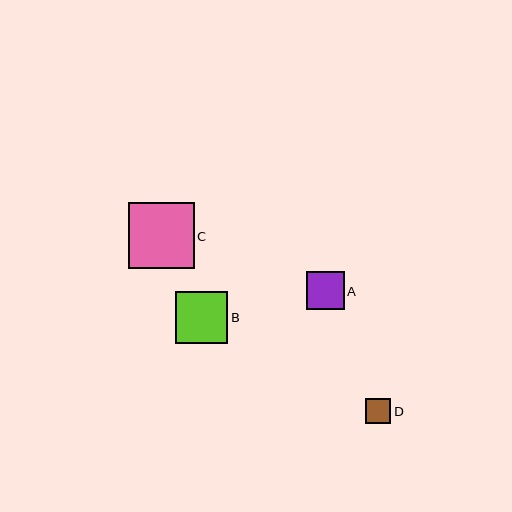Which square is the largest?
Square C is the largest with a size of approximately 65 pixels.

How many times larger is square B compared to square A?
Square B is approximately 1.4 times the size of square A.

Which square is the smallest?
Square D is the smallest with a size of approximately 26 pixels.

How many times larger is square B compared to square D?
Square B is approximately 2.0 times the size of square D.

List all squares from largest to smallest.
From largest to smallest: C, B, A, D.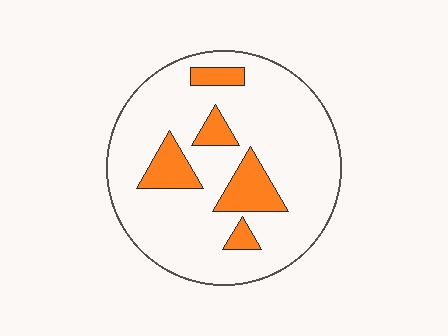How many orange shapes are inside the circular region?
5.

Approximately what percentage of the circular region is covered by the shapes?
Approximately 15%.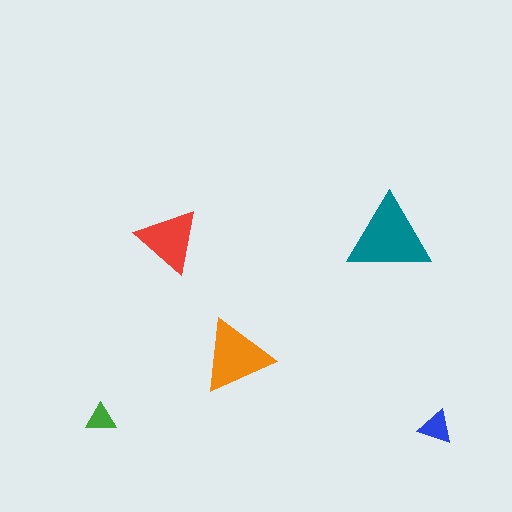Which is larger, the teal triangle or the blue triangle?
The teal one.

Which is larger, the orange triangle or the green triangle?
The orange one.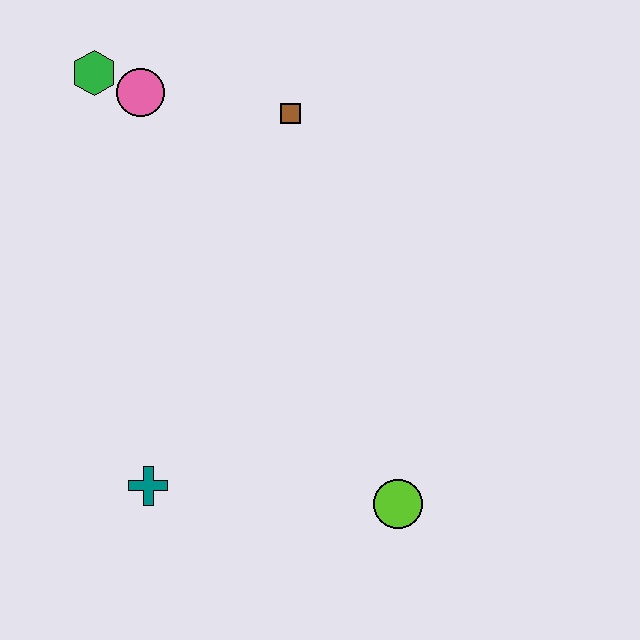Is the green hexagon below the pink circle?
No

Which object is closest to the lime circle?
The teal cross is closest to the lime circle.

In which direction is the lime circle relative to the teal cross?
The lime circle is to the right of the teal cross.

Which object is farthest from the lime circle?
The green hexagon is farthest from the lime circle.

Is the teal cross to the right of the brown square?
No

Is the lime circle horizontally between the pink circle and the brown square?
No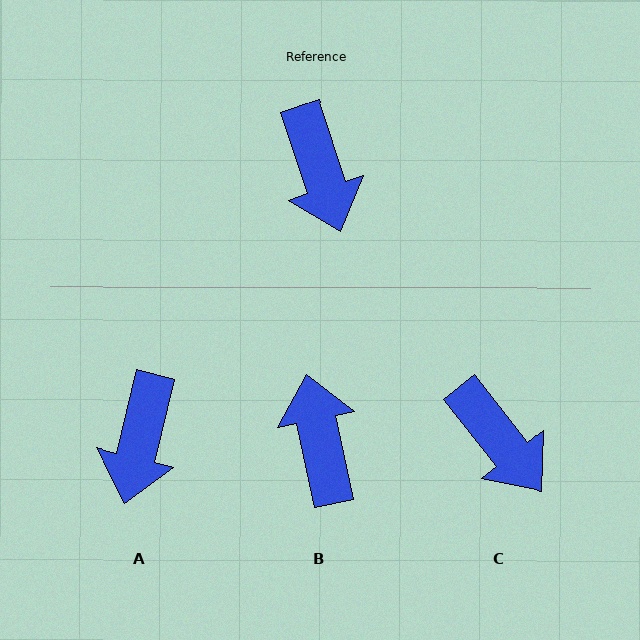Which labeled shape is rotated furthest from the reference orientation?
B, about 174 degrees away.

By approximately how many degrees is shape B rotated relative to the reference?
Approximately 174 degrees counter-clockwise.